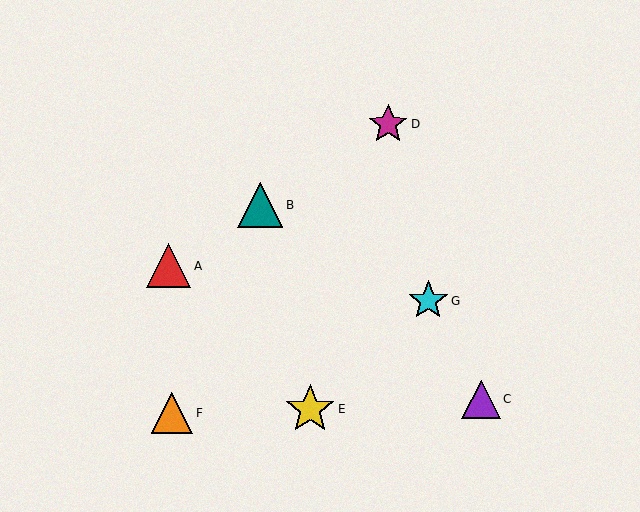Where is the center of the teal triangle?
The center of the teal triangle is at (260, 205).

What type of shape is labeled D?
Shape D is a magenta star.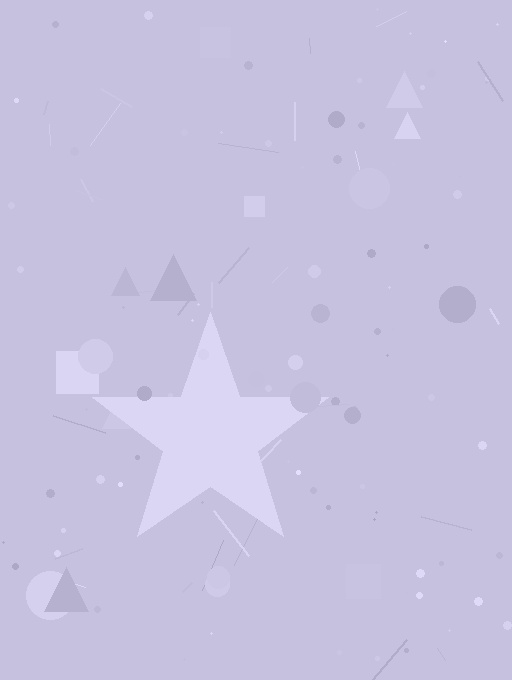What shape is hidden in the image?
A star is hidden in the image.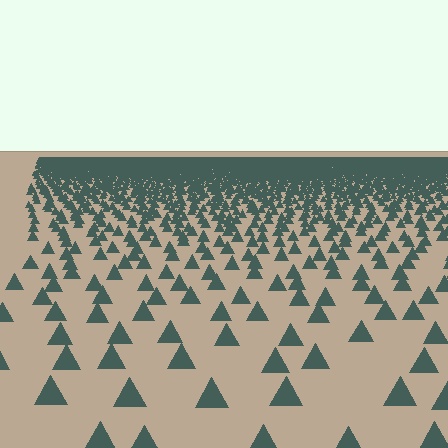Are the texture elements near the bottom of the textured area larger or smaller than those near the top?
Larger. Near the bottom, elements are closer to the viewer and appear at a bigger on-screen size.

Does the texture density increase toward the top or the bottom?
Density increases toward the top.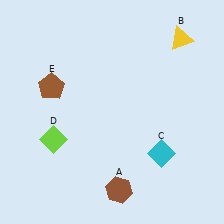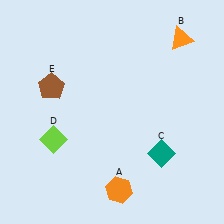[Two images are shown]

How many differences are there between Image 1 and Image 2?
There are 3 differences between the two images.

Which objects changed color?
A changed from brown to orange. B changed from yellow to orange. C changed from cyan to teal.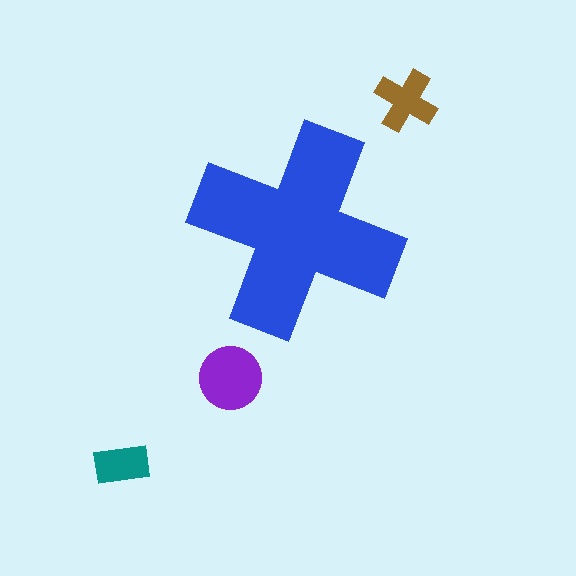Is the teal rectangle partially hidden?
No, the teal rectangle is fully visible.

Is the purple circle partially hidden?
No, the purple circle is fully visible.